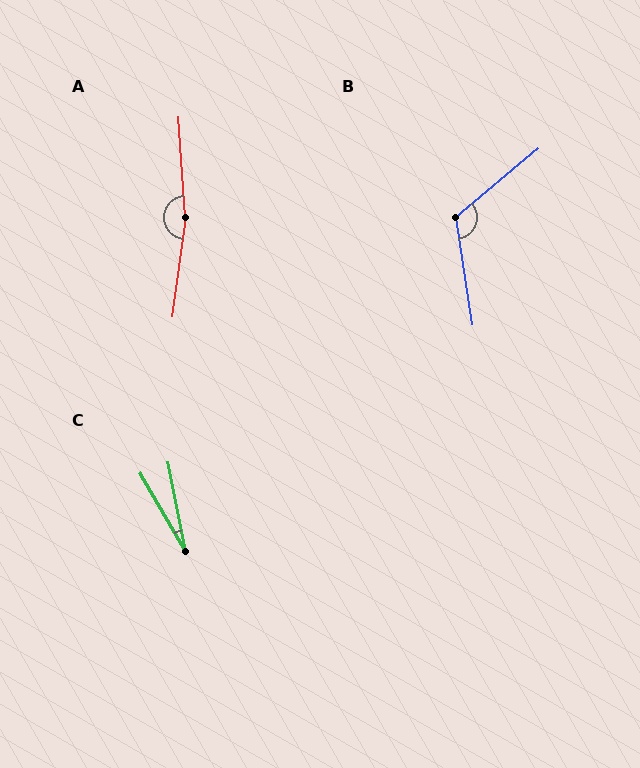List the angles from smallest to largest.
C (19°), B (121°), A (169°).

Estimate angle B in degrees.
Approximately 121 degrees.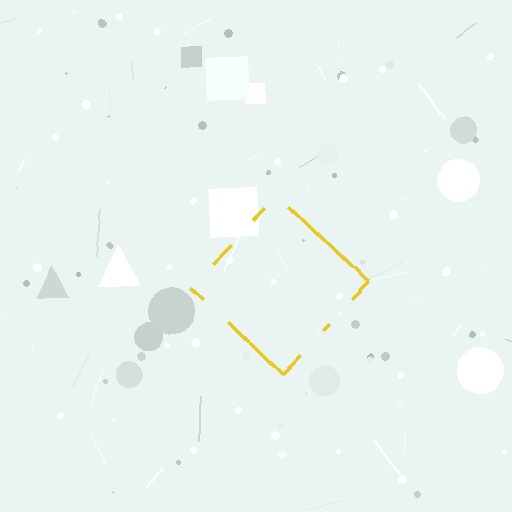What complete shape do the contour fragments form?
The contour fragments form a diamond.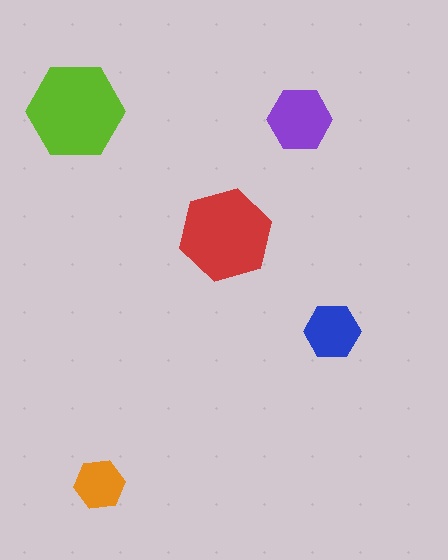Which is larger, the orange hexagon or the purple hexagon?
The purple one.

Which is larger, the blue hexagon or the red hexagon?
The red one.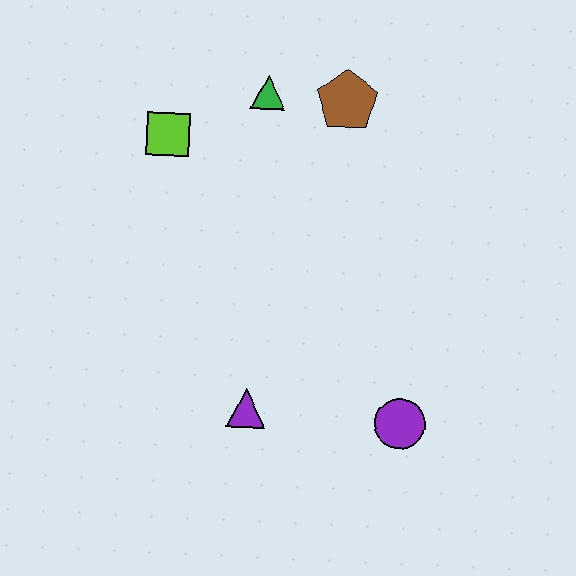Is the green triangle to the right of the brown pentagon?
No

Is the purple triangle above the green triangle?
No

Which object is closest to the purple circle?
The purple triangle is closest to the purple circle.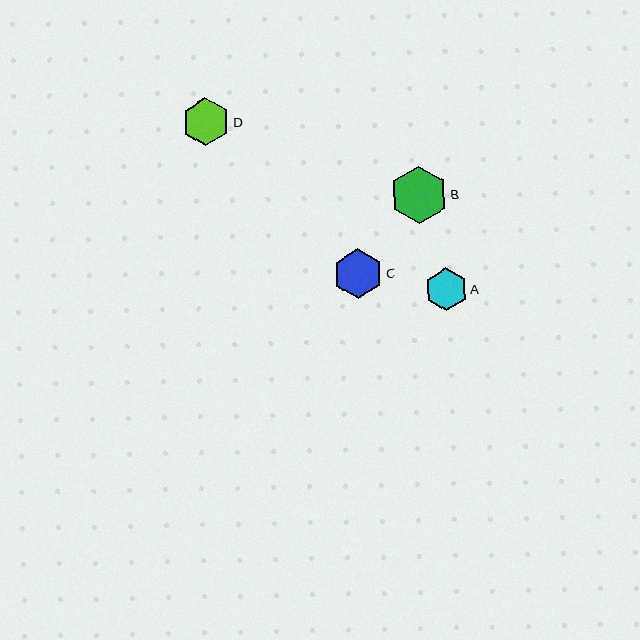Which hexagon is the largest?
Hexagon B is the largest with a size of approximately 57 pixels.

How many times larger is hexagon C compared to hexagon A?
Hexagon C is approximately 1.2 times the size of hexagon A.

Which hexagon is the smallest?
Hexagon A is the smallest with a size of approximately 43 pixels.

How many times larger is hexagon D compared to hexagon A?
Hexagon D is approximately 1.1 times the size of hexagon A.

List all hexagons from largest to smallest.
From largest to smallest: B, C, D, A.